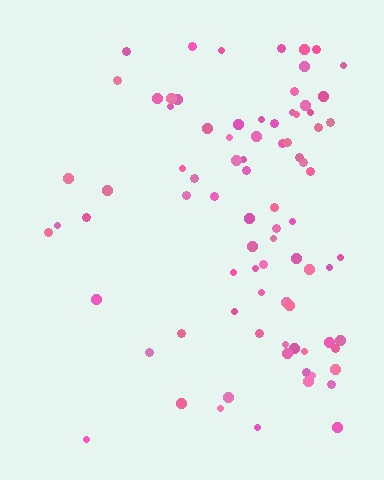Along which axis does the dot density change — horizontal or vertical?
Horizontal.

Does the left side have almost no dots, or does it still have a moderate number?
Still a moderate number, just noticeably fewer than the right.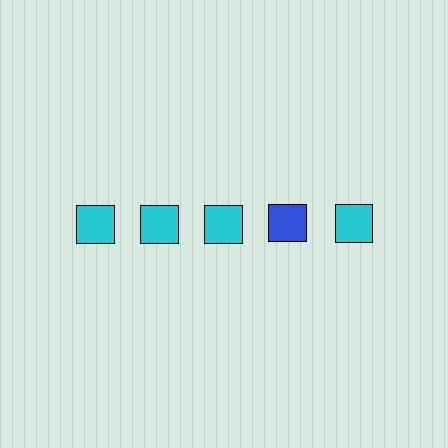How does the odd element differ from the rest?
It has a different color: blue instead of cyan.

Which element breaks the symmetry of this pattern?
The blue square in the top row, second from right column breaks the symmetry. All other shapes are cyan squares.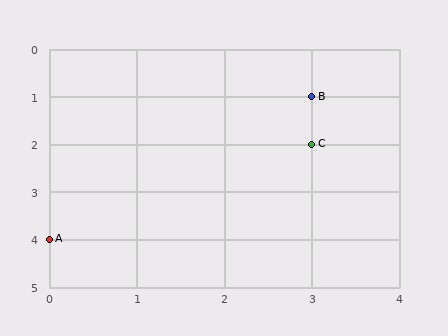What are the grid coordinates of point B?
Point B is at grid coordinates (3, 1).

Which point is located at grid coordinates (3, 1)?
Point B is at (3, 1).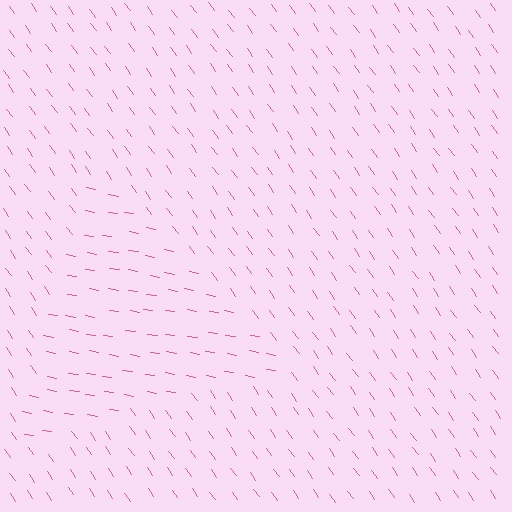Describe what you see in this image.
The image is filled with small pink line segments. A triangle region in the image has lines oriented differently from the surrounding lines, creating a visible texture boundary.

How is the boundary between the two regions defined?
The boundary is defined purely by a change in line orientation (approximately 45 degrees difference). All lines are the same color and thickness.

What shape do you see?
I see a triangle.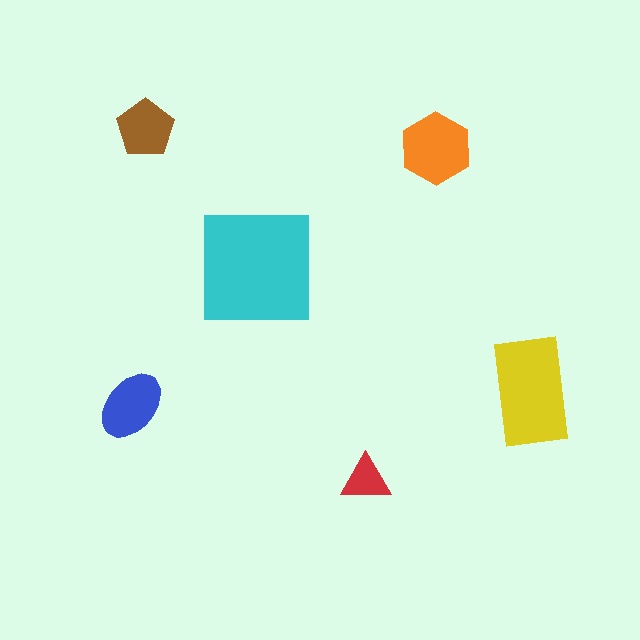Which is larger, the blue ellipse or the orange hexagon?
The orange hexagon.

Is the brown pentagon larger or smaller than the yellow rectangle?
Smaller.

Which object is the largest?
The cyan square.